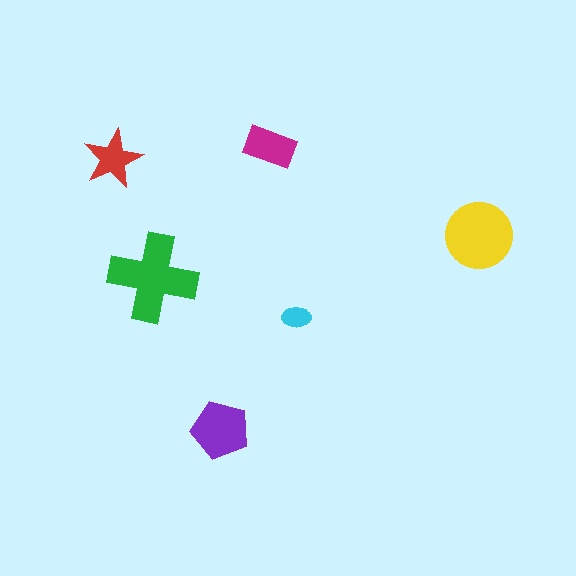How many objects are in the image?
There are 6 objects in the image.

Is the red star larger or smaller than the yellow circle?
Smaller.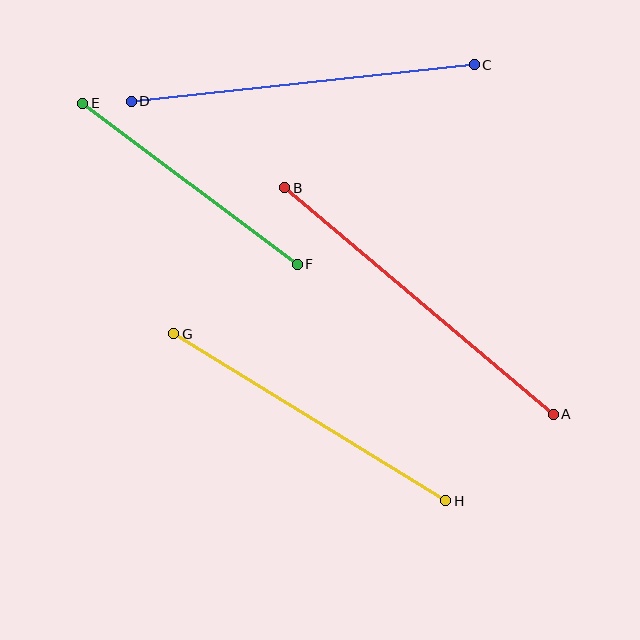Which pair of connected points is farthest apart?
Points A and B are farthest apart.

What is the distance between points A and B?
The distance is approximately 351 pixels.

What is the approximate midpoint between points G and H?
The midpoint is at approximately (310, 417) pixels.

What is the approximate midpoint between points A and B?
The midpoint is at approximately (419, 301) pixels.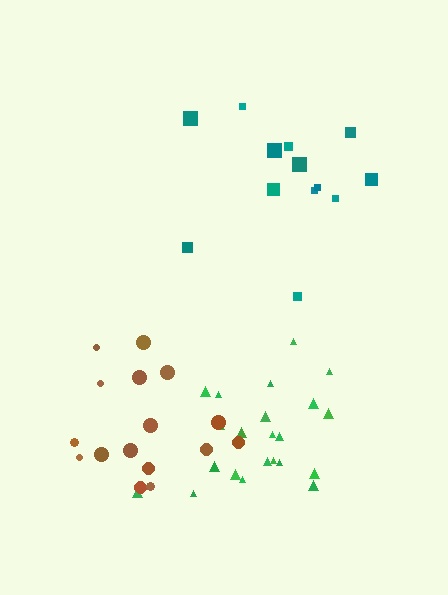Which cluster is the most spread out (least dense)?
Teal.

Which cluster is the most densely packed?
Green.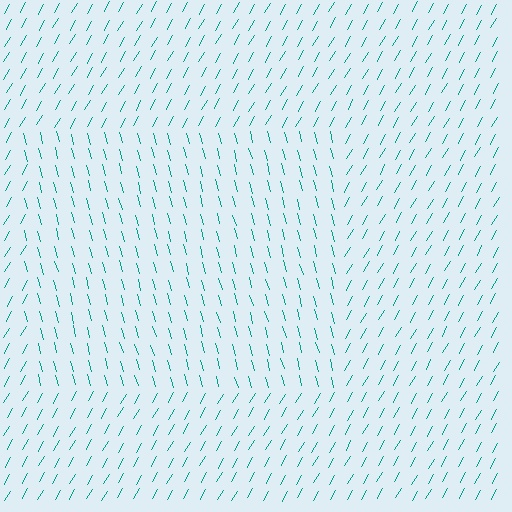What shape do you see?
I see a rectangle.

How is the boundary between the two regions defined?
The boundary is defined purely by a change in line orientation (approximately 45 degrees difference). All lines are the same color and thickness.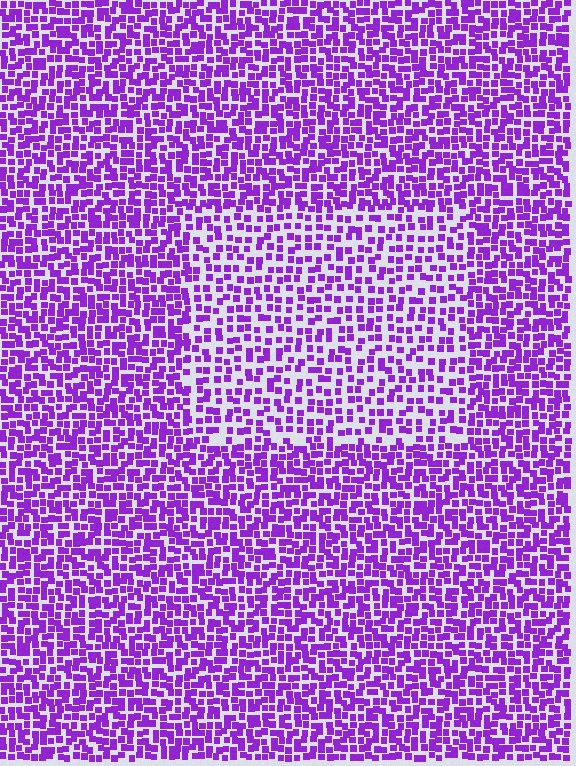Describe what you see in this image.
The image contains small purple elements arranged at two different densities. A rectangle-shaped region is visible where the elements are less densely packed than the surrounding area.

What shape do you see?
I see a rectangle.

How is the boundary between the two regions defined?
The boundary is defined by a change in element density (approximately 1.6x ratio). All elements are the same color, size, and shape.